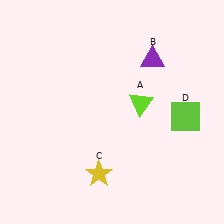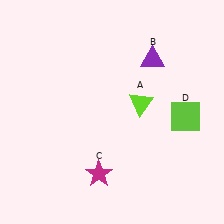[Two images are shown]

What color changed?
The star (C) changed from yellow in Image 1 to magenta in Image 2.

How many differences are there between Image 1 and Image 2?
There is 1 difference between the two images.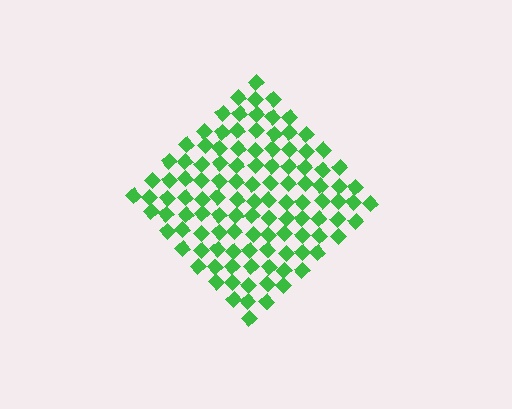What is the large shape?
The large shape is a diamond.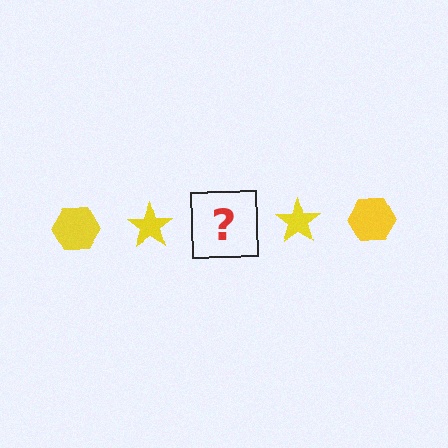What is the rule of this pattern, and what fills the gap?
The rule is that the pattern cycles through hexagon, star shapes in yellow. The gap should be filled with a yellow hexagon.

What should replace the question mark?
The question mark should be replaced with a yellow hexagon.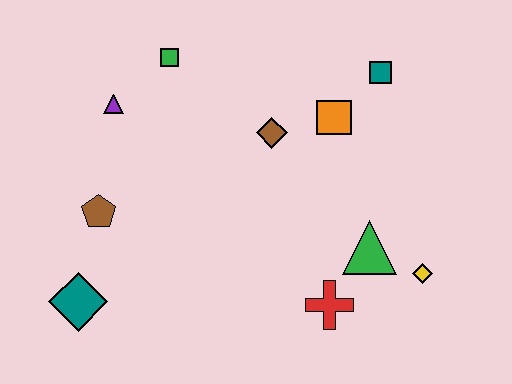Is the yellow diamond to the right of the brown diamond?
Yes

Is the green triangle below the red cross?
No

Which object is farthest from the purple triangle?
The yellow diamond is farthest from the purple triangle.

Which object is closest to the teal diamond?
The brown pentagon is closest to the teal diamond.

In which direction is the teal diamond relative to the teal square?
The teal diamond is to the left of the teal square.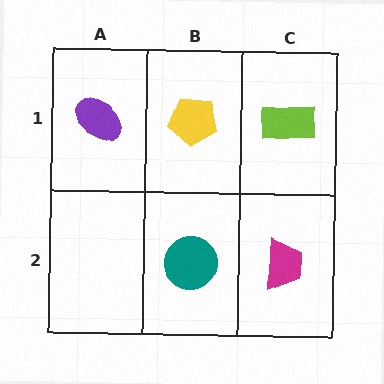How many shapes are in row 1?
3 shapes.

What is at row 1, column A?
A purple ellipse.